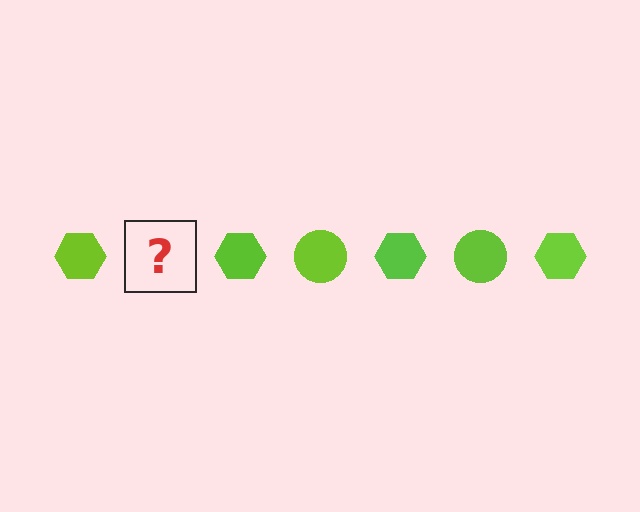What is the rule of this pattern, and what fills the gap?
The rule is that the pattern cycles through hexagon, circle shapes in lime. The gap should be filled with a lime circle.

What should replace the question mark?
The question mark should be replaced with a lime circle.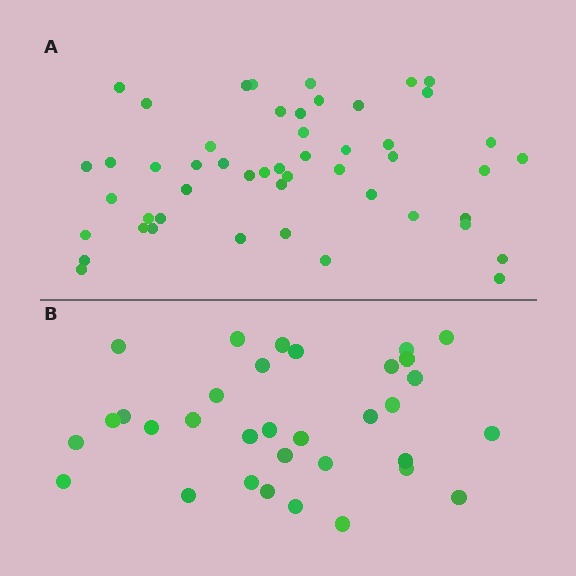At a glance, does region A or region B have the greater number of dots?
Region A (the top region) has more dots.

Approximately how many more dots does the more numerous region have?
Region A has approximately 15 more dots than region B.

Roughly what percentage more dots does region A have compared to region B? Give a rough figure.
About 50% more.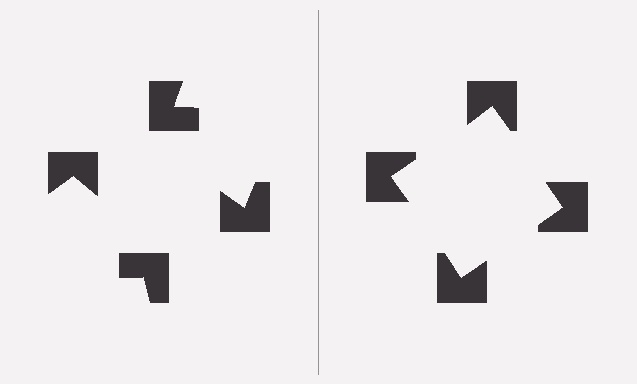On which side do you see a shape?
An illusory square appears on the right side. On the left side the wedge cuts are rotated, so no coherent shape forms.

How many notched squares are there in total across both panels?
8 — 4 on each side.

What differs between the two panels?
The notched squares are positioned identically on both sides; only the wedge orientations differ. On the right they align to a square; on the left they are misaligned.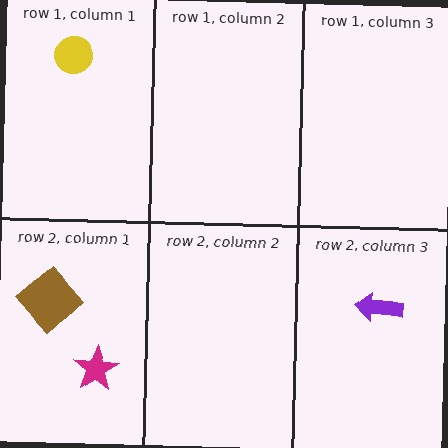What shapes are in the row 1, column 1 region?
The yellow circle.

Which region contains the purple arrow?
The row 2, column 3 region.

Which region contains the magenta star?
The row 2, column 1 region.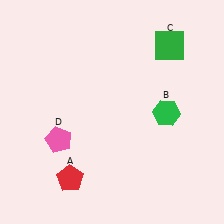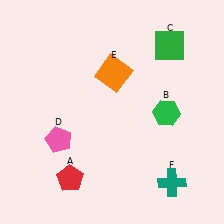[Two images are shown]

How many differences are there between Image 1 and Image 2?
There are 2 differences between the two images.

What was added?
An orange square (E), a teal cross (F) were added in Image 2.